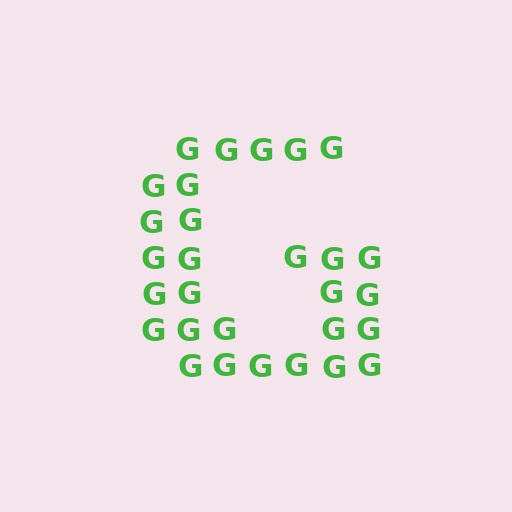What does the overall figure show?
The overall figure shows the letter G.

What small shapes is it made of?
It is made of small letter G's.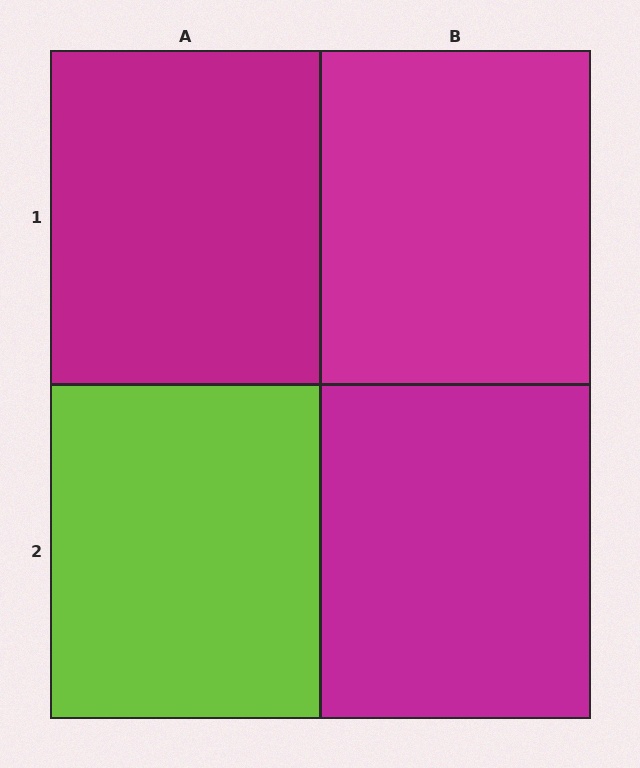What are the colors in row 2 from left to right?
Lime, magenta.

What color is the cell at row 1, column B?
Magenta.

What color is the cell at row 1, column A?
Magenta.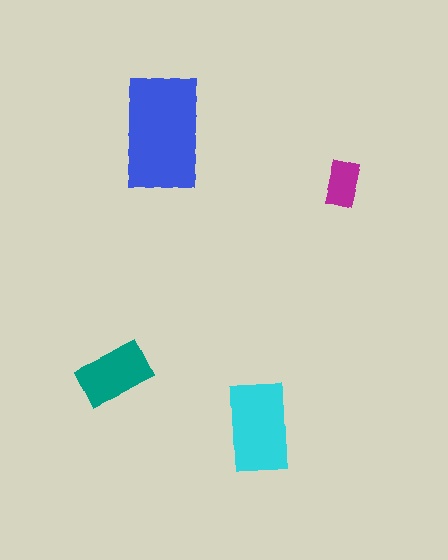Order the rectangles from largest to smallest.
the blue one, the cyan one, the teal one, the magenta one.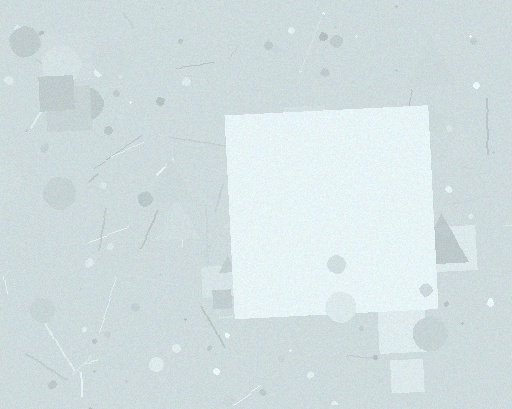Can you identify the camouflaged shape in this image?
The camouflaged shape is a square.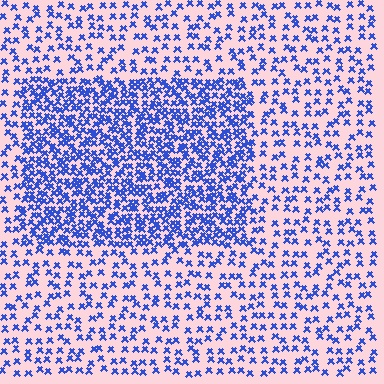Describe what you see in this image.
The image contains small blue elements arranged at two different densities. A rectangle-shaped region is visible where the elements are more densely packed than the surrounding area.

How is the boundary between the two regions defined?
The boundary is defined by a change in element density (approximately 2.3x ratio). All elements are the same color, size, and shape.